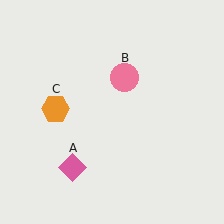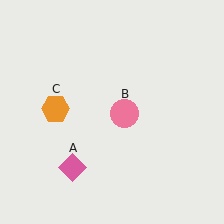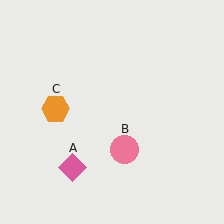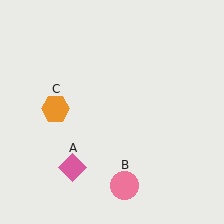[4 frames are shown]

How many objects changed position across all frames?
1 object changed position: pink circle (object B).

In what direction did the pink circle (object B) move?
The pink circle (object B) moved down.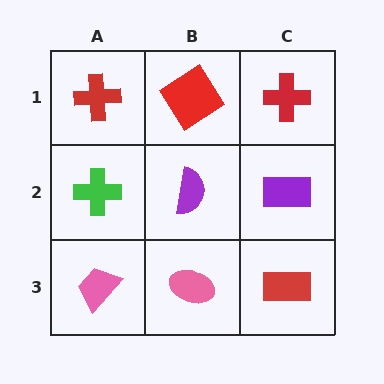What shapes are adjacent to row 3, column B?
A purple semicircle (row 2, column B), a pink trapezoid (row 3, column A), a red rectangle (row 3, column C).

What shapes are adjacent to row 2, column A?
A red cross (row 1, column A), a pink trapezoid (row 3, column A), a purple semicircle (row 2, column B).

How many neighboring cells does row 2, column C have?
3.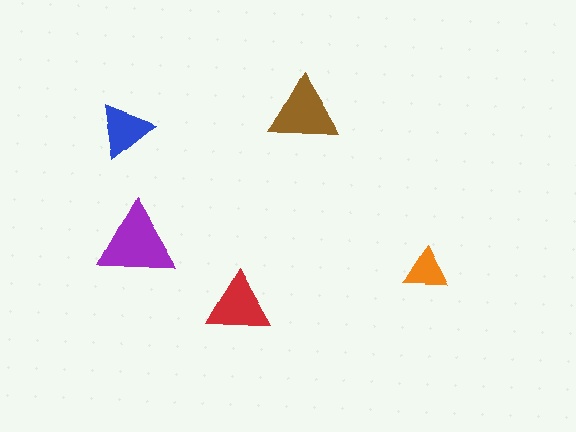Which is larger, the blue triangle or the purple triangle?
The purple one.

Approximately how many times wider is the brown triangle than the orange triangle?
About 1.5 times wider.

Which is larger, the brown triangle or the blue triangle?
The brown one.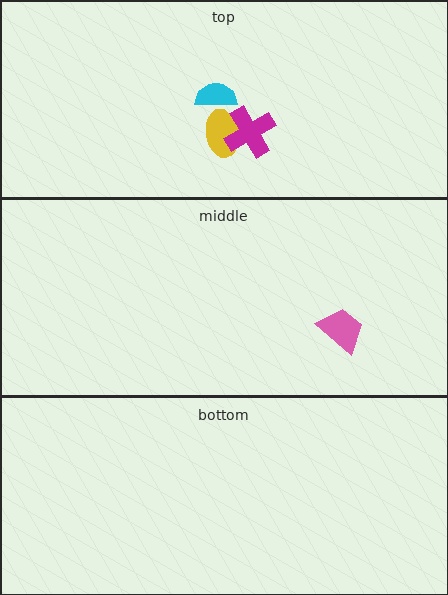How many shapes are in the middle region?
1.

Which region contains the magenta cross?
The top region.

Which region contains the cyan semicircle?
The top region.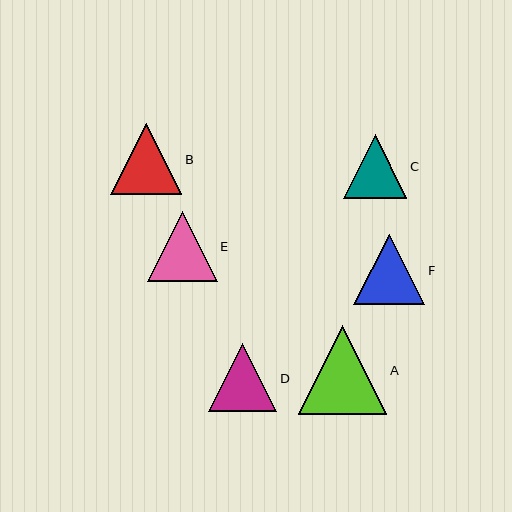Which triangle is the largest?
Triangle A is the largest with a size of approximately 88 pixels.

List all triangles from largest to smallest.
From largest to smallest: A, B, F, E, D, C.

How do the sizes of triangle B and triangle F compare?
Triangle B and triangle F are approximately the same size.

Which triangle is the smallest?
Triangle C is the smallest with a size of approximately 63 pixels.